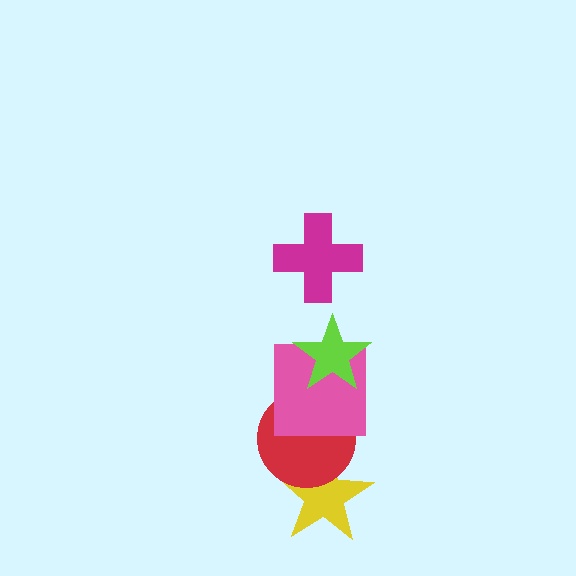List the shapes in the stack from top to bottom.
From top to bottom: the magenta cross, the lime star, the pink square, the red circle, the yellow star.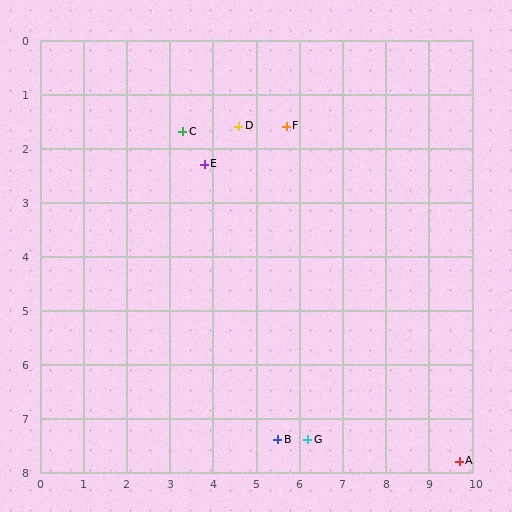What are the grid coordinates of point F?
Point F is at approximately (5.7, 1.6).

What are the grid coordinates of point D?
Point D is at approximately (4.6, 1.6).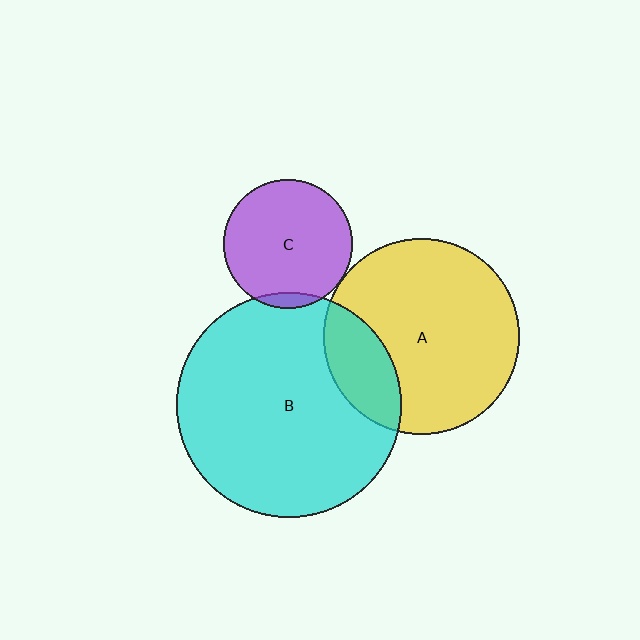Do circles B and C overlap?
Yes.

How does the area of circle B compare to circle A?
Approximately 1.3 times.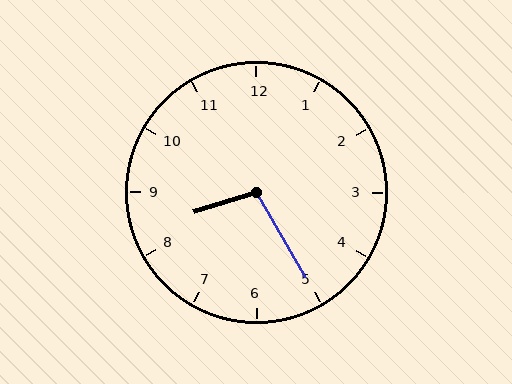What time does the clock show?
8:25.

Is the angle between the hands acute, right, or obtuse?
It is obtuse.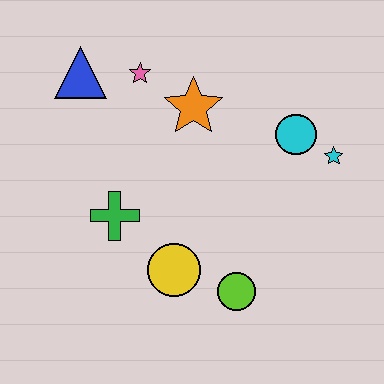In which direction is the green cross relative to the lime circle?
The green cross is to the left of the lime circle.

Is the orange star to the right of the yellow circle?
Yes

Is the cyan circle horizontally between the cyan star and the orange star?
Yes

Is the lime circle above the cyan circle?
No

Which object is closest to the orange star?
The pink star is closest to the orange star.